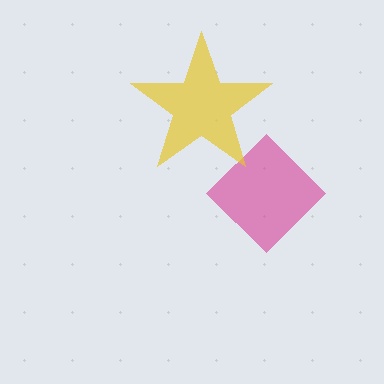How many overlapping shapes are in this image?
There are 2 overlapping shapes in the image.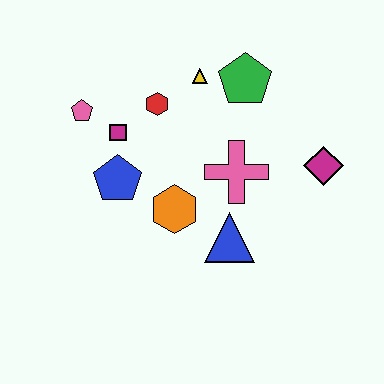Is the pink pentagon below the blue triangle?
No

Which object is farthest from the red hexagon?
The magenta diamond is farthest from the red hexagon.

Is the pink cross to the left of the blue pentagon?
No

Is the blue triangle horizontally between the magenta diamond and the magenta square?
Yes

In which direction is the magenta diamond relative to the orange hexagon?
The magenta diamond is to the right of the orange hexagon.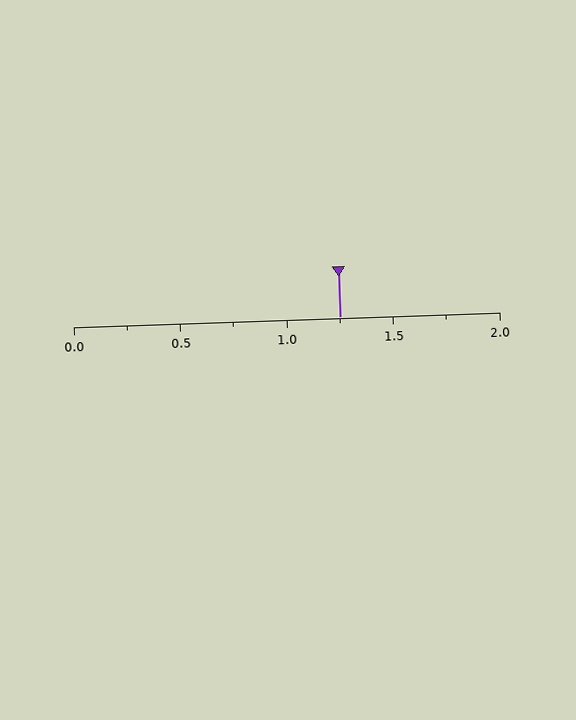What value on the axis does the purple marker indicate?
The marker indicates approximately 1.25.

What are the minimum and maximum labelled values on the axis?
The axis runs from 0.0 to 2.0.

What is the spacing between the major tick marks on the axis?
The major ticks are spaced 0.5 apart.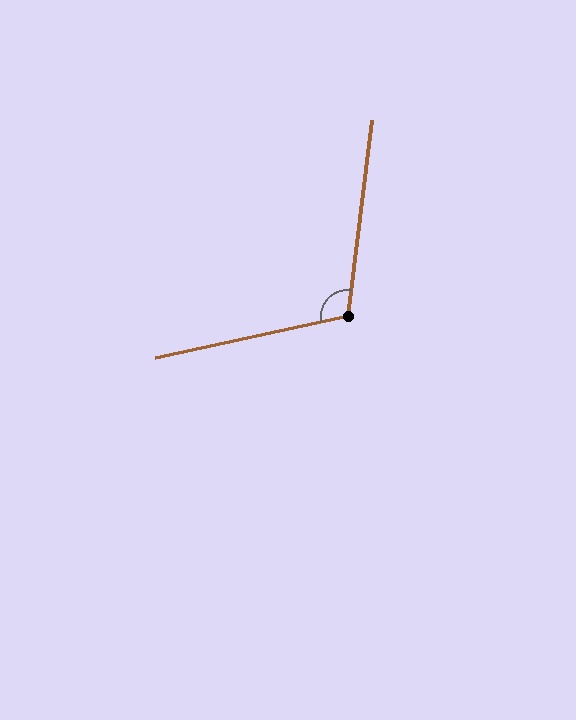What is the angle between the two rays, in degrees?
Approximately 109 degrees.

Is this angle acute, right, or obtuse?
It is obtuse.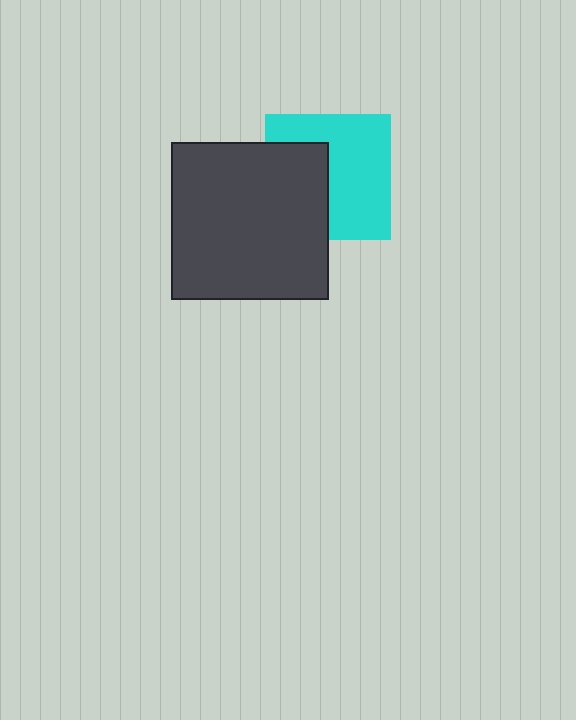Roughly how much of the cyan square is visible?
About half of it is visible (roughly 60%).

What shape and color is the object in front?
The object in front is a dark gray square.